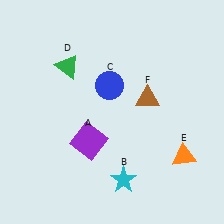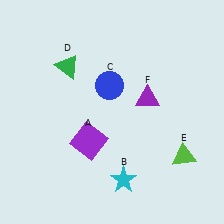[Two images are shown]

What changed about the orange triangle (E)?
In Image 1, E is orange. In Image 2, it changed to lime.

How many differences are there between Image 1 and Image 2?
There are 2 differences between the two images.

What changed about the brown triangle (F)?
In Image 1, F is brown. In Image 2, it changed to purple.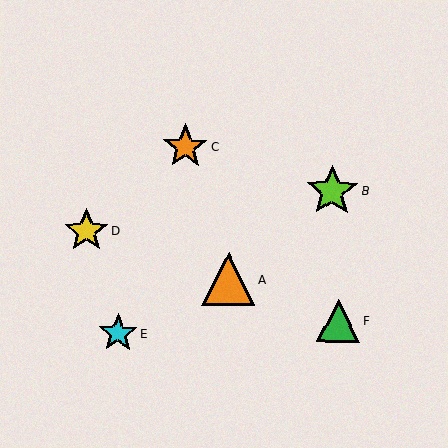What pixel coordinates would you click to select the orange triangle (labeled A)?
Click at (228, 279) to select the orange triangle A.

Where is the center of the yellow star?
The center of the yellow star is at (86, 231).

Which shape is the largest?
The orange triangle (labeled A) is the largest.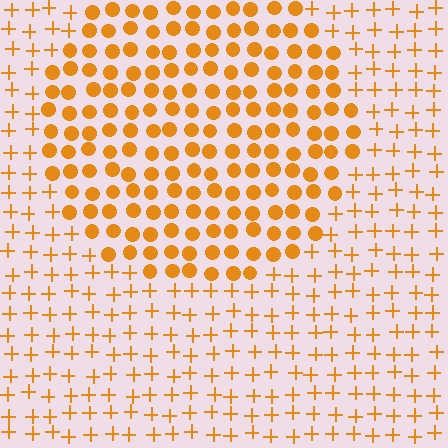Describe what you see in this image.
The image is filled with small orange elements arranged in a uniform grid. A circle-shaped region contains circles, while the surrounding area contains plus signs. The boundary is defined purely by the change in element shape.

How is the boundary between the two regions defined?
The boundary is defined by a change in element shape: circles inside vs. plus signs outside. All elements share the same color and spacing.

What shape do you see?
I see a circle.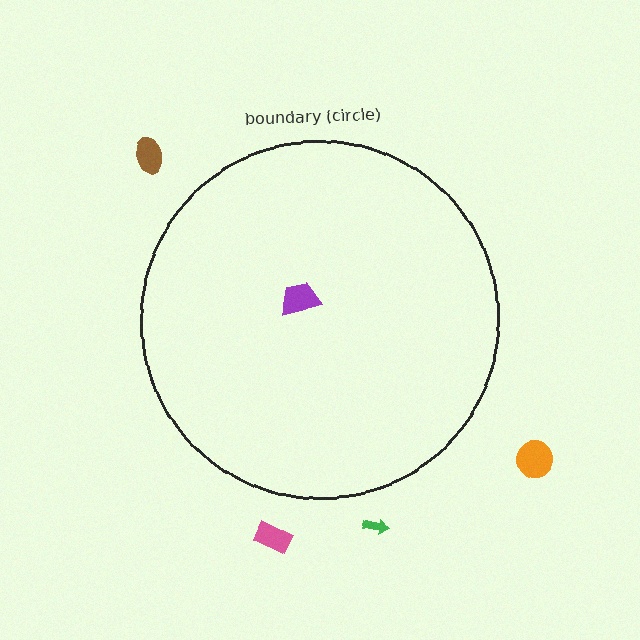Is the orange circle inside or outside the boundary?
Outside.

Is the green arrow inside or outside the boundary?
Outside.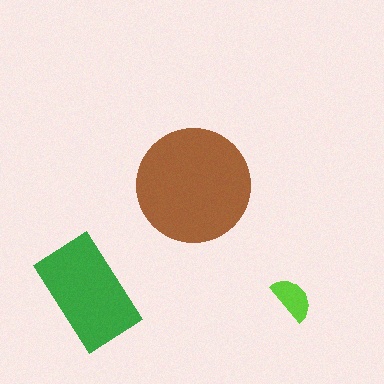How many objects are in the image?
There are 3 objects in the image.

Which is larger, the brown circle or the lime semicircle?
The brown circle.